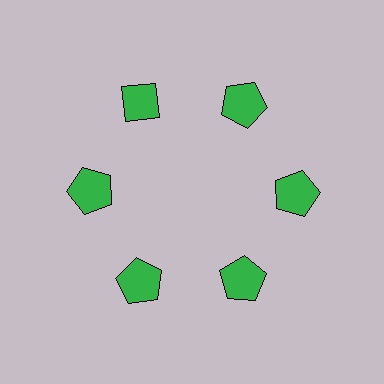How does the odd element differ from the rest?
It has a different shape: diamond instead of pentagon.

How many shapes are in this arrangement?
There are 6 shapes arranged in a ring pattern.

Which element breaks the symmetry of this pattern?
The green diamond at roughly the 11 o'clock position breaks the symmetry. All other shapes are green pentagons.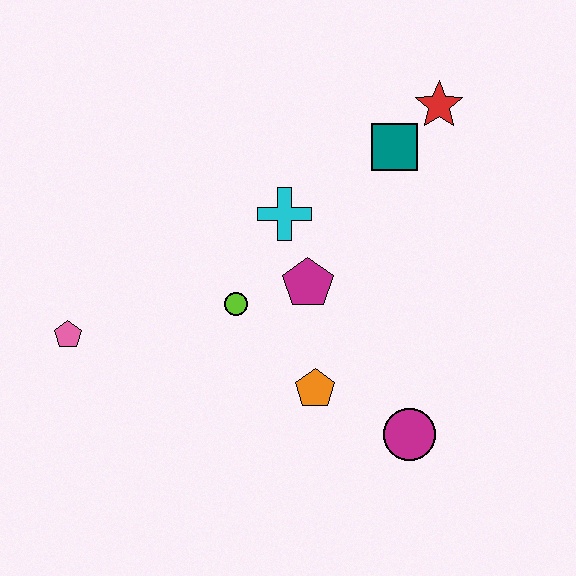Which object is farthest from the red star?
The pink pentagon is farthest from the red star.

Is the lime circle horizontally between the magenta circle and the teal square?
No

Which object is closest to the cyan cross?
The magenta pentagon is closest to the cyan cross.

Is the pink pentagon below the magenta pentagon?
Yes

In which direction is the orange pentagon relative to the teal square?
The orange pentagon is below the teal square.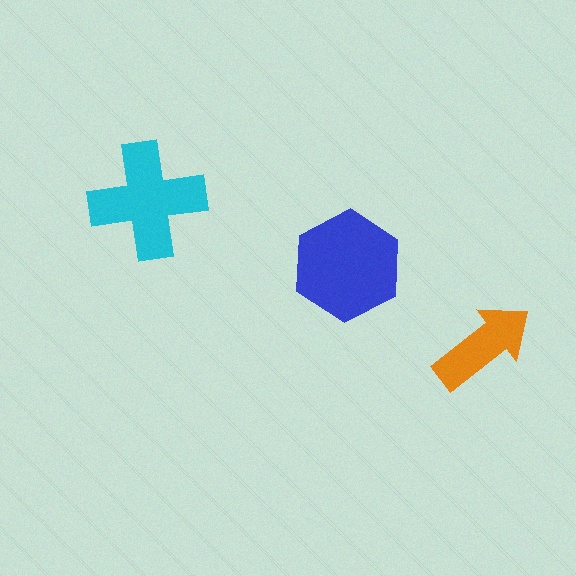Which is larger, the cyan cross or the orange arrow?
The cyan cross.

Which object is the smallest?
The orange arrow.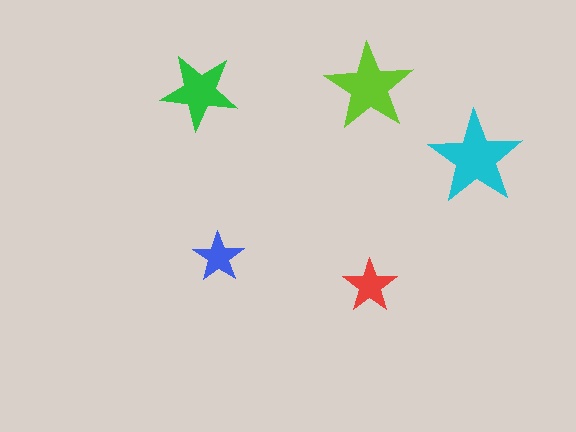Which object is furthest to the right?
The cyan star is rightmost.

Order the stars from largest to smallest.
the cyan one, the lime one, the green one, the red one, the blue one.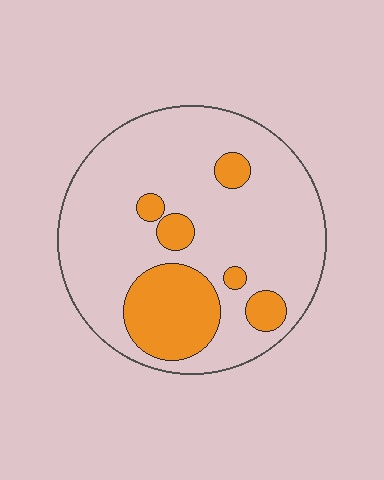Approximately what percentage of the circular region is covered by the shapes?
Approximately 20%.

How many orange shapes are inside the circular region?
6.